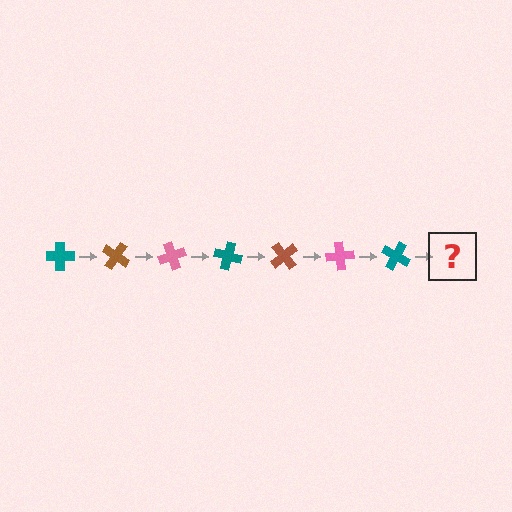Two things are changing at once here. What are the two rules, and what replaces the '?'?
The two rules are that it rotates 35 degrees each step and the color cycles through teal, brown, and pink. The '?' should be a brown cross, rotated 245 degrees from the start.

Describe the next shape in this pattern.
It should be a brown cross, rotated 245 degrees from the start.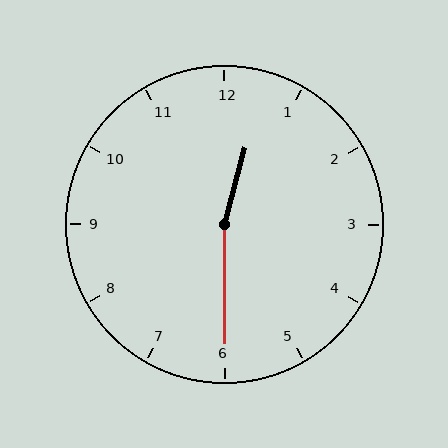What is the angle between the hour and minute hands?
Approximately 165 degrees.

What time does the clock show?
12:30.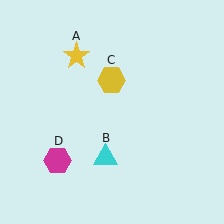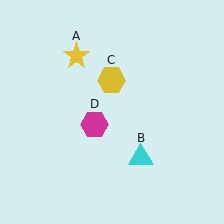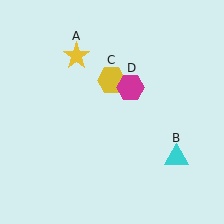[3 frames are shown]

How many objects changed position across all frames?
2 objects changed position: cyan triangle (object B), magenta hexagon (object D).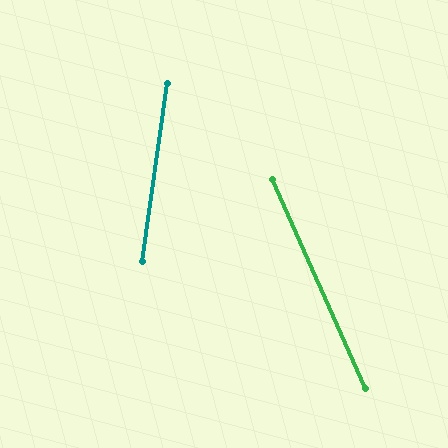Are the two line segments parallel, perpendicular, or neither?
Neither parallel nor perpendicular — they differ by about 32°.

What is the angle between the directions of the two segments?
Approximately 32 degrees.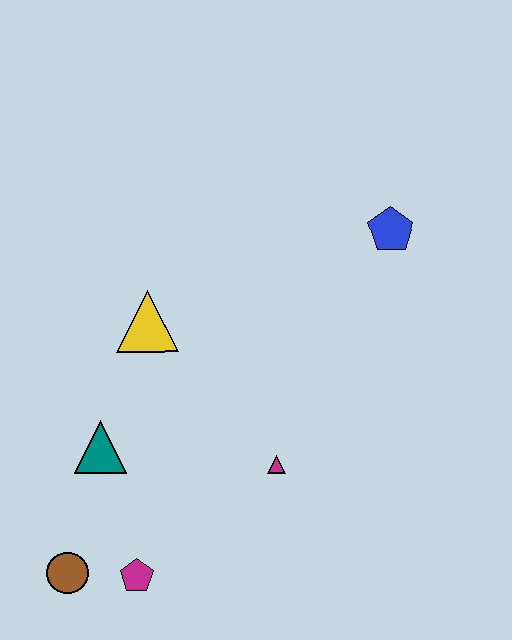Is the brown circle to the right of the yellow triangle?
No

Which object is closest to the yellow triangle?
The teal triangle is closest to the yellow triangle.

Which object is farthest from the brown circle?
The blue pentagon is farthest from the brown circle.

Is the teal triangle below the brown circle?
No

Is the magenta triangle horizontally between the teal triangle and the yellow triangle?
No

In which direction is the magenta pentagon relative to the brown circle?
The magenta pentagon is to the right of the brown circle.